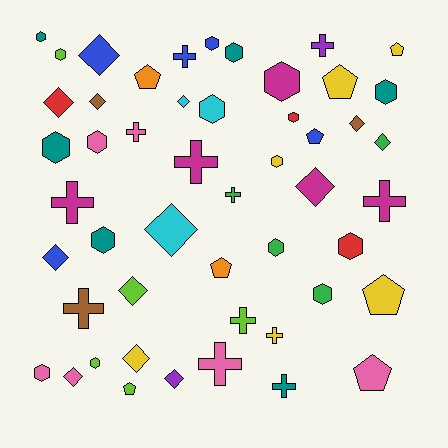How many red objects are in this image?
There are 3 red objects.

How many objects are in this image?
There are 50 objects.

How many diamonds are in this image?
There are 13 diamonds.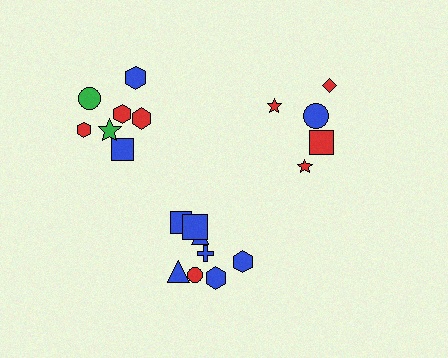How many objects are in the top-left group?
There are 7 objects.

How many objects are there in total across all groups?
There are 20 objects.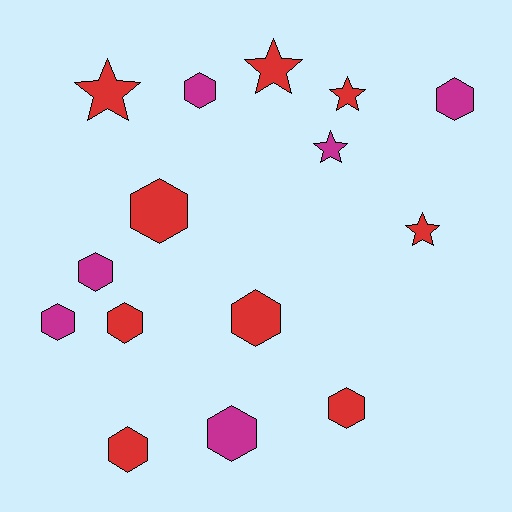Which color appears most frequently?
Red, with 9 objects.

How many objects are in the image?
There are 15 objects.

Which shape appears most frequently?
Hexagon, with 10 objects.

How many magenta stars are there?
There is 1 magenta star.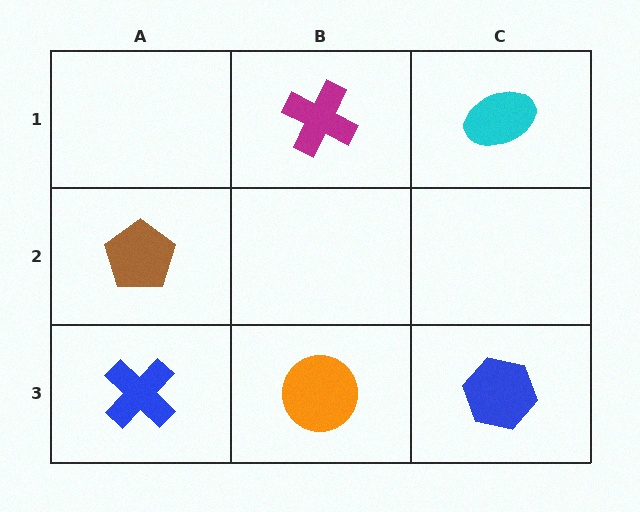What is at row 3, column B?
An orange circle.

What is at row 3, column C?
A blue hexagon.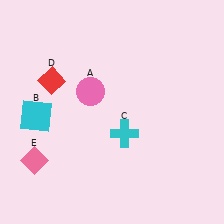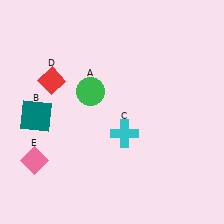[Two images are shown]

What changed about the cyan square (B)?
In Image 1, B is cyan. In Image 2, it changed to teal.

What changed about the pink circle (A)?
In Image 1, A is pink. In Image 2, it changed to green.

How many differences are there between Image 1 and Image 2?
There are 2 differences between the two images.